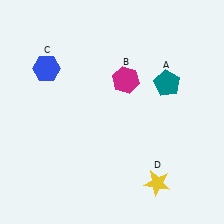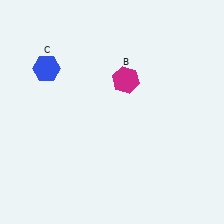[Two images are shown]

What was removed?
The yellow star (D), the teal pentagon (A) were removed in Image 2.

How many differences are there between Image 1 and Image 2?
There are 2 differences between the two images.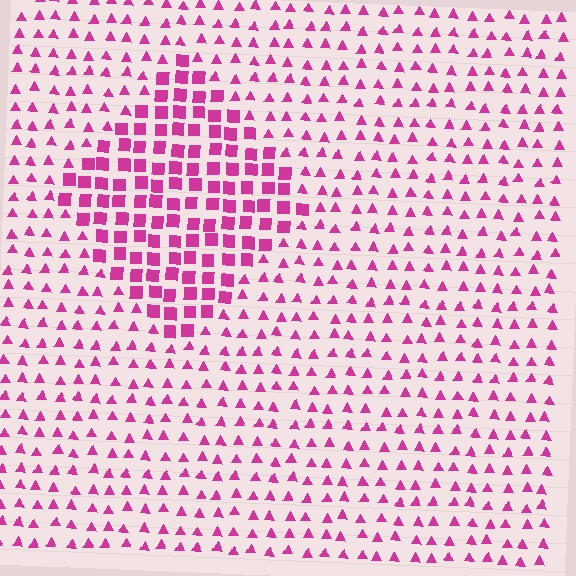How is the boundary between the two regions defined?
The boundary is defined by a change in element shape: squares inside vs. triangles outside. All elements share the same color and spacing.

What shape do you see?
I see a diamond.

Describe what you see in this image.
The image is filled with small magenta elements arranged in a uniform grid. A diamond-shaped region contains squares, while the surrounding area contains triangles. The boundary is defined purely by the change in element shape.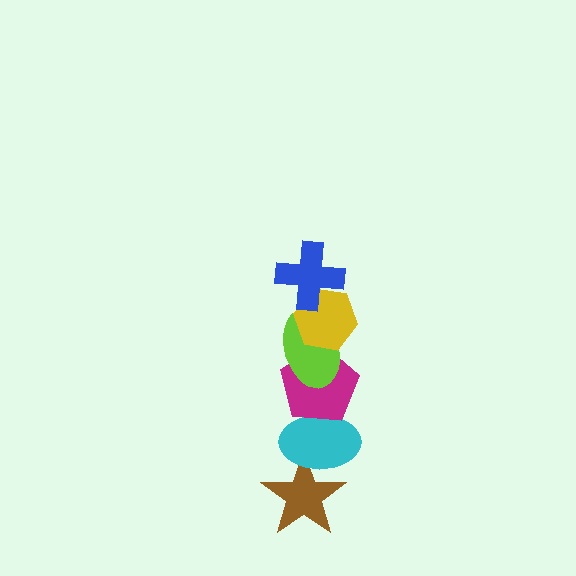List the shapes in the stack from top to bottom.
From top to bottom: the blue cross, the yellow hexagon, the lime ellipse, the magenta pentagon, the cyan ellipse, the brown star.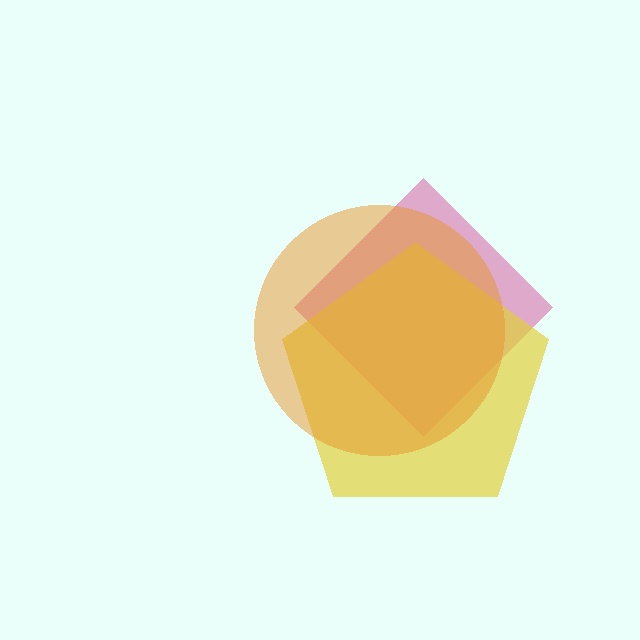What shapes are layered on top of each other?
The layered shapes are: a magenta diamond, a yellow pentagon, an orange circle.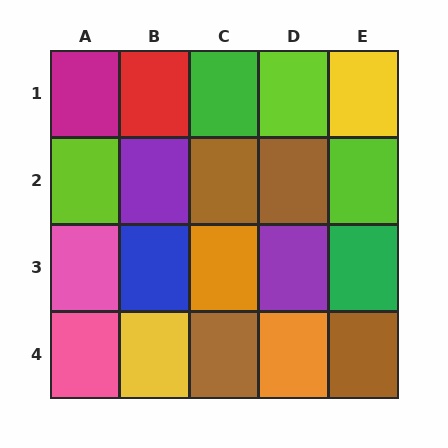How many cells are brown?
4 cells are brown.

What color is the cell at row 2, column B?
Purple.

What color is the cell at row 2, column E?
Lime.